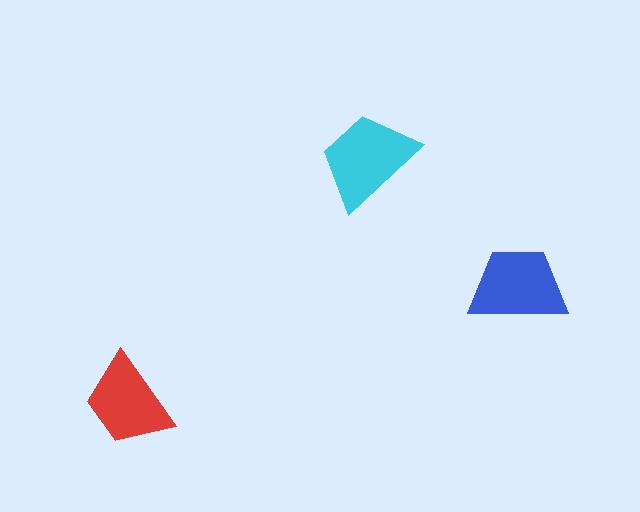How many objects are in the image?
There are 3 objects in the image.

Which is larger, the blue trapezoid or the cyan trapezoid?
The cyan one.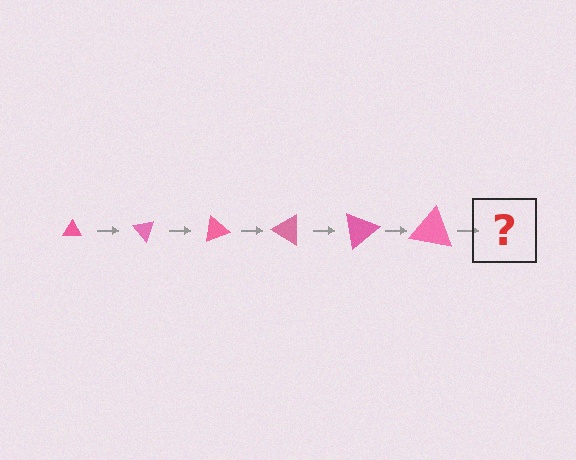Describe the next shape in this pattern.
It should be a triangle, larger than the previous one and rotated 300 degrees from the start.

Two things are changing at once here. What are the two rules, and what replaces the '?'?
The two rules are that the triangle grows larger each step and it rotates 50 degrees each step. The '?' should be a triangle, larger than the previous one and rotated 300 degrees from the start.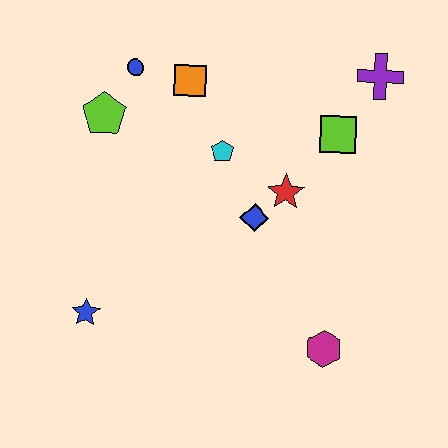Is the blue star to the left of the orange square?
Yes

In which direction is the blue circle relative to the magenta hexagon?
The blue circle is above the magenta hexagon.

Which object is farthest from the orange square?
The magenta hexagon is farthest from the orange square.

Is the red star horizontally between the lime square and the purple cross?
No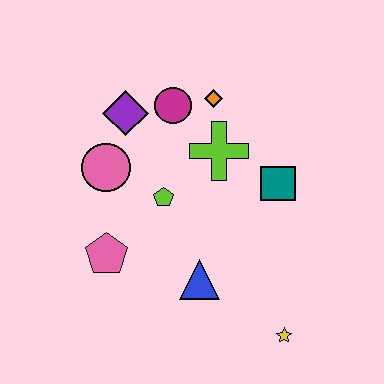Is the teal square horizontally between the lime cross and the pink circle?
No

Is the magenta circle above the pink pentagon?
Yes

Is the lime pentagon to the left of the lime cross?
Yes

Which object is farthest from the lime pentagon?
The yellow star is farthest from the lime pentagon.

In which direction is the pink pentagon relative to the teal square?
The pink pentagon is to the left of the teal square.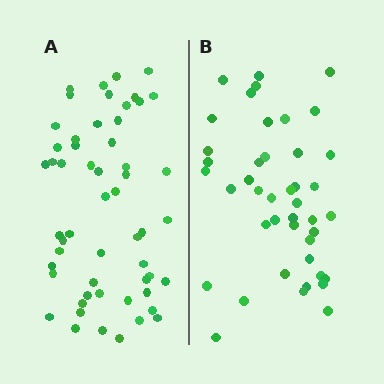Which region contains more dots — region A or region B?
Region A (the left region) has more dots.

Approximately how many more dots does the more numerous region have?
Region A has roughly 12 or so more dots than region B.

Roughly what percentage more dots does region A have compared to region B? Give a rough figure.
About 30% more.